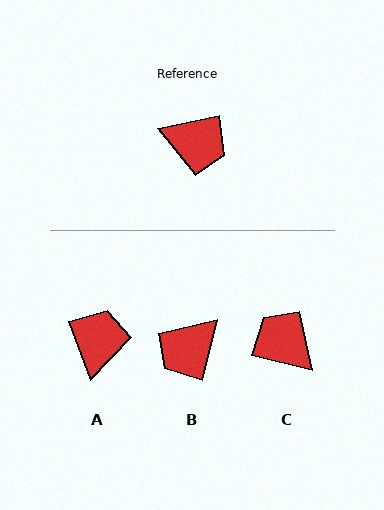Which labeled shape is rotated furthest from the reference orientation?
C, about 155 degrees away.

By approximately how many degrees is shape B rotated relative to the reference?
Approximately 115 degrees clockwise.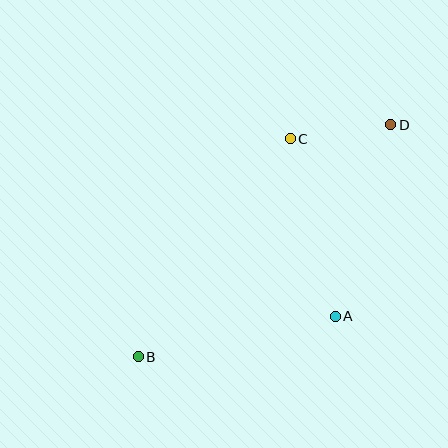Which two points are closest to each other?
Points C and D are closest to each other.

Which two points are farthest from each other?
Points B and D are farthest from each other.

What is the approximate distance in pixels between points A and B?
The distance between A and B is approximately 201 pixels.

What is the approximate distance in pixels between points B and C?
The distance between B and C is approximately 266 pixels.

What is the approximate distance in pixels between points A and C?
The distance between A and C is approximately 183 pixels.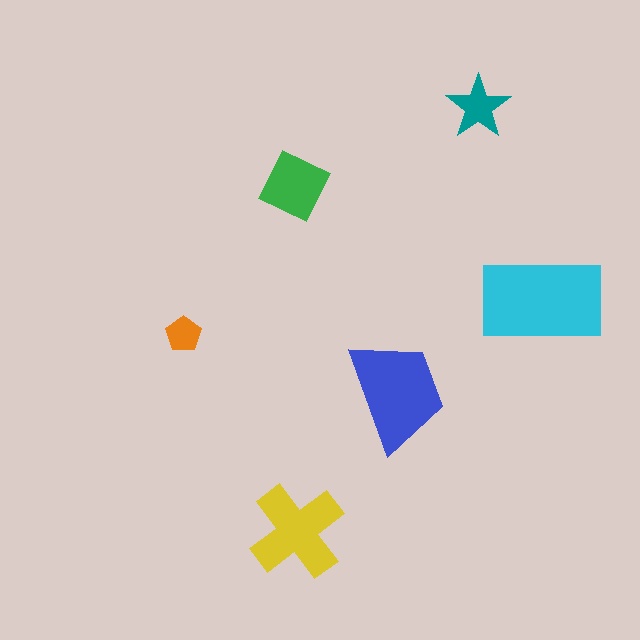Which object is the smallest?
The orange pentagon.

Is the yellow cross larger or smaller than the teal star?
Larger.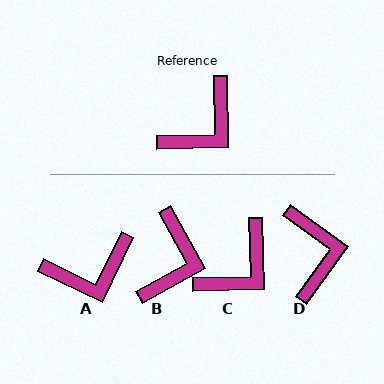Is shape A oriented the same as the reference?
No, it is off by about 27 degrees.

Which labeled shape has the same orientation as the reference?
C.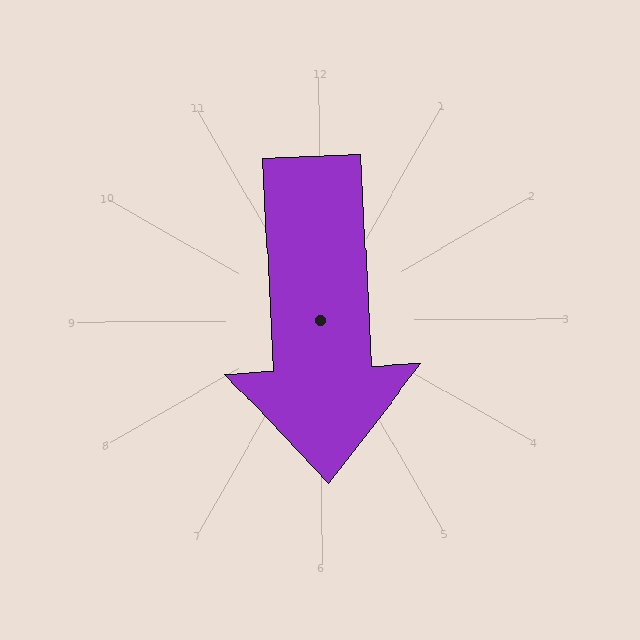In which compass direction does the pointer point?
South.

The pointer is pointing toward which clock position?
Roughly 6 o'clock.